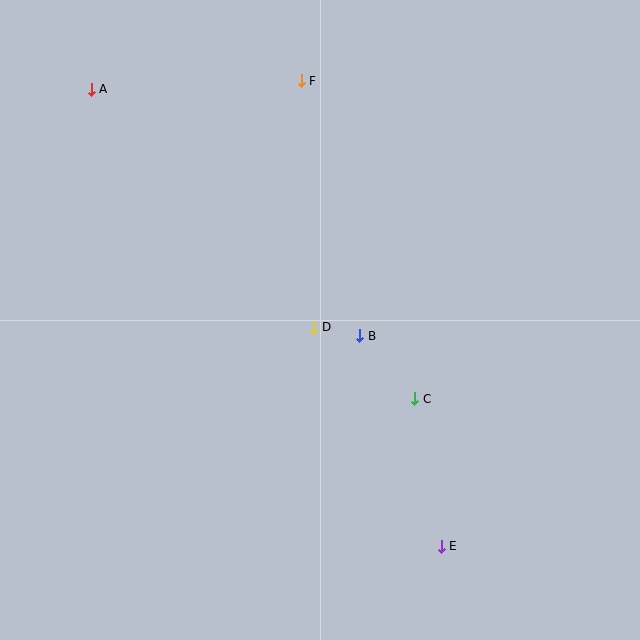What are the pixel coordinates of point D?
Point D is at (314, 327).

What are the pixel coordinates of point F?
Point F is at (301, 81).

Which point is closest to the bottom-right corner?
Point E is closest to the bottom-right corner.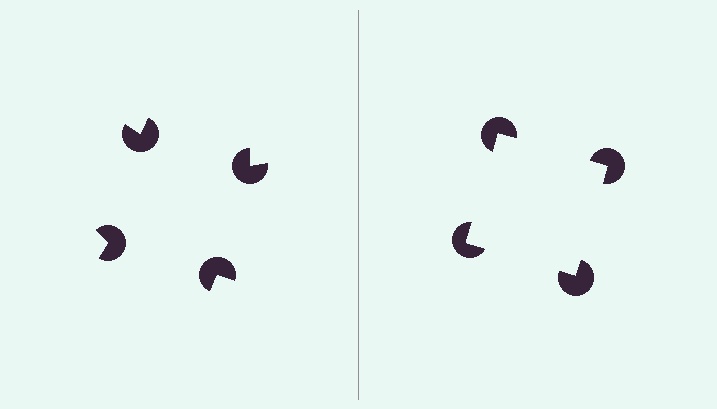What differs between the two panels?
The pac-man discs are positioned identically on both sides; only the wedge orientations differ. On the right they align to a square; on the left they are misaligned.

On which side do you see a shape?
An illusory square appears on the right side. On the left side the wedge cuts are rotated, so no coherent shape forms.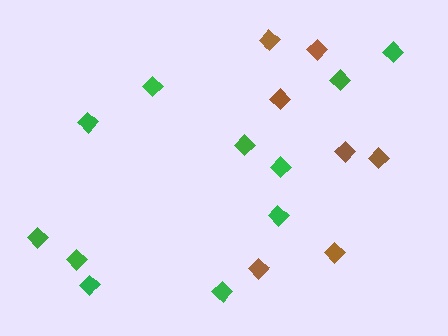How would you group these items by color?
There are 2 groups: one group of brown diamonds (7) and one group of green diamonds (11).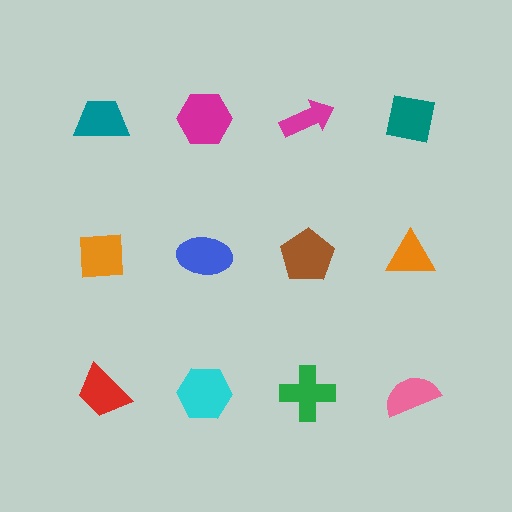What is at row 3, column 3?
A green cross.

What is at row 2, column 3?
A brown pentagon.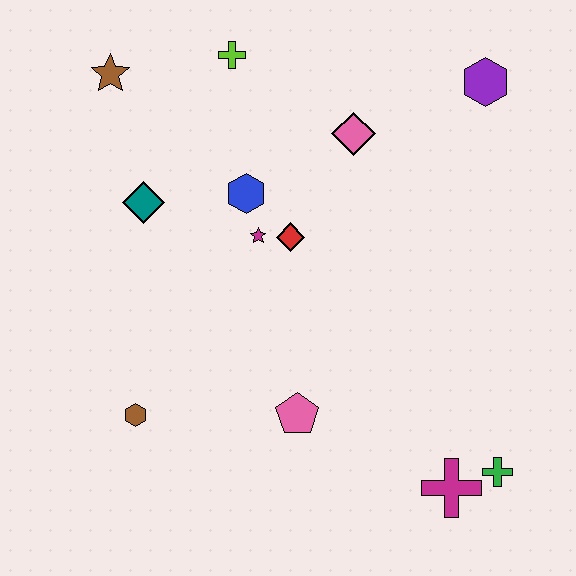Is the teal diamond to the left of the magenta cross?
Yes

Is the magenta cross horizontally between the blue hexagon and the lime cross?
No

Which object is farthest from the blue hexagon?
The green cross is farthest from the blue hexagon.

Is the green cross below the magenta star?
Yes